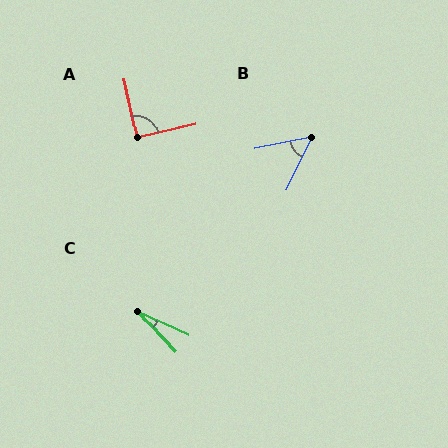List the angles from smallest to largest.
C (22°), B (52°), A (89°).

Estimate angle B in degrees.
Approximately 52 degrees.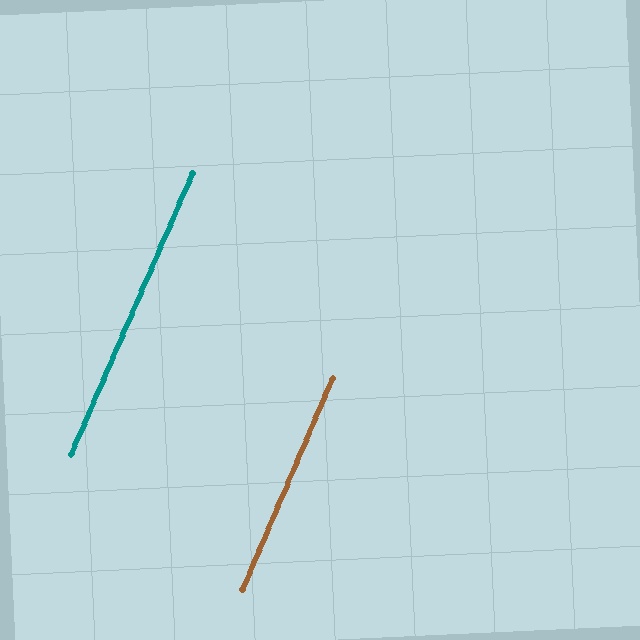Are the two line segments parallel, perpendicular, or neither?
Parallel — their directions differ by only 0.4°.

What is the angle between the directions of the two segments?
Approximately 0 degrees.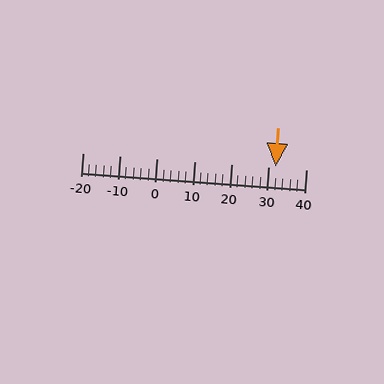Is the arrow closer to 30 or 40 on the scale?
The arrow is closer to 30.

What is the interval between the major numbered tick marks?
The major tick marks are spaced 10 units apart.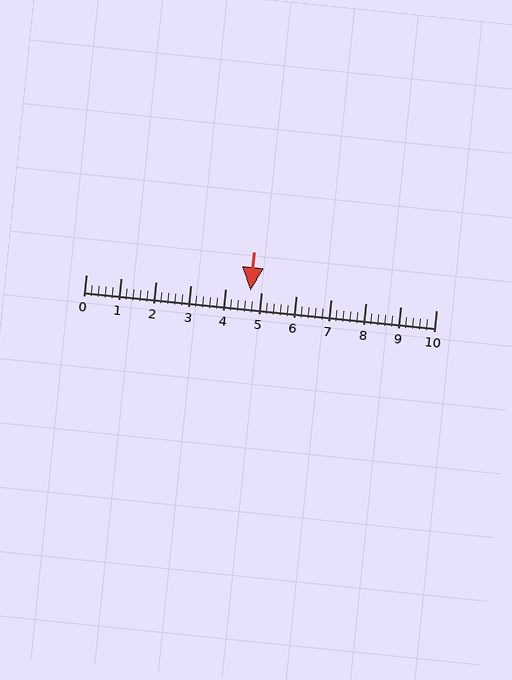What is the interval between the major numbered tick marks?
The major tick marks are spaced 1 units apart.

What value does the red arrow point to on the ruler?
The red arrow points to approximately 4.7.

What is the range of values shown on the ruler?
The ruler shows values from 0 to 10.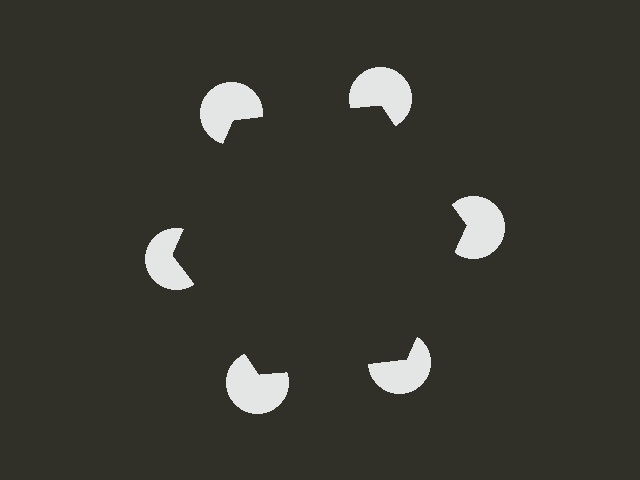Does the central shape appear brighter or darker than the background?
It typically appears slightly darker than the background, even though no actual brightness change is drawn.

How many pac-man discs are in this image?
There are 6 — one at each vertex of the illusory hexagon.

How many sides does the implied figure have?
6 sides.